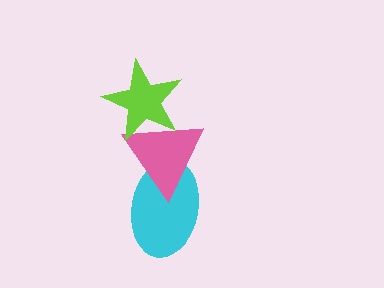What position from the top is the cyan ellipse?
The cyan ellipse is 3rd from the top.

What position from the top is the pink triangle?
The pink triangle is 2nd from the top.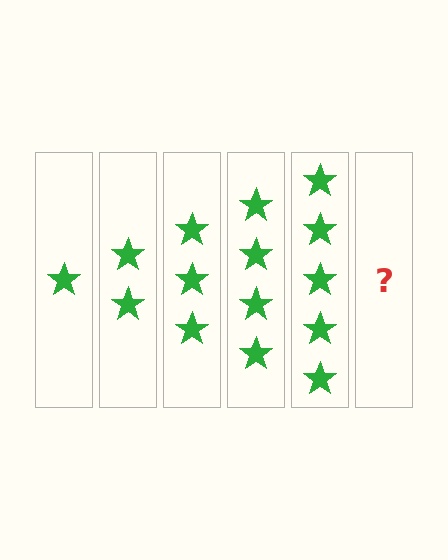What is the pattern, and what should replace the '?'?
The pattern is that each step adds one more star. The '?' should be 6 stars.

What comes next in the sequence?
The next element should be 6 stars.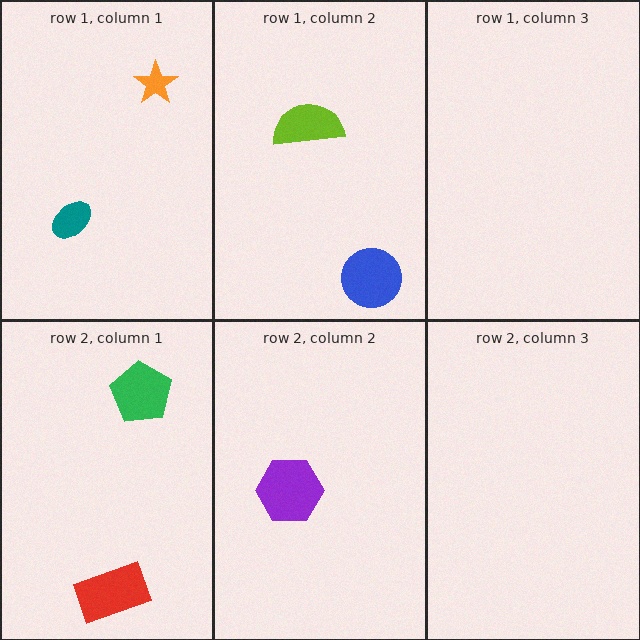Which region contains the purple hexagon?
The row 2, column 2 region.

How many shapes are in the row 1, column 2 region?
2.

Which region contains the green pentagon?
The row 2, column 1 region.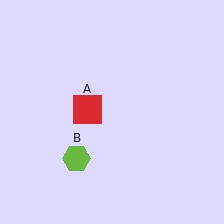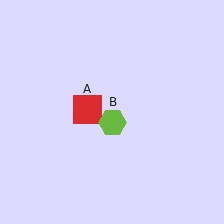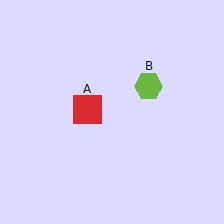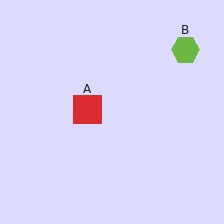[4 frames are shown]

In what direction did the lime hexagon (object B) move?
The lime hexagon (object B) moved up and to the right.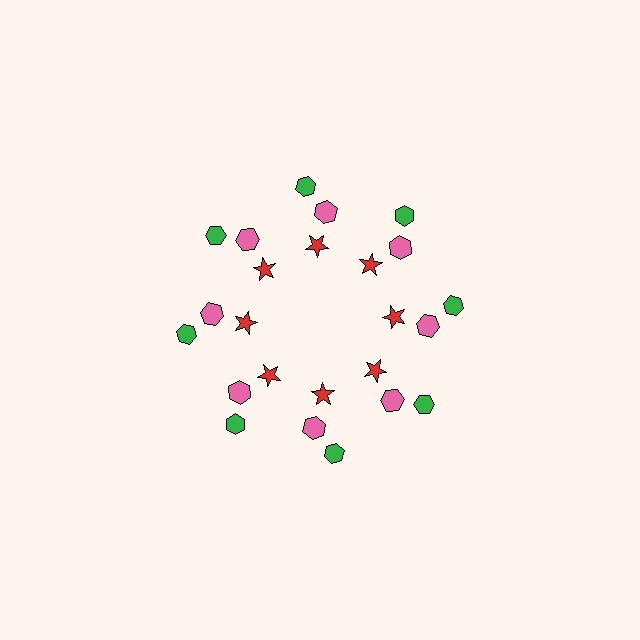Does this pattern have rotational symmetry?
Yes, this pattern has 8-fold rotational symmetry. It looks the same after rotating 45 degrees around the center.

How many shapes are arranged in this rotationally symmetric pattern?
There are 24 shapes, arranged in 8 groups of 3.